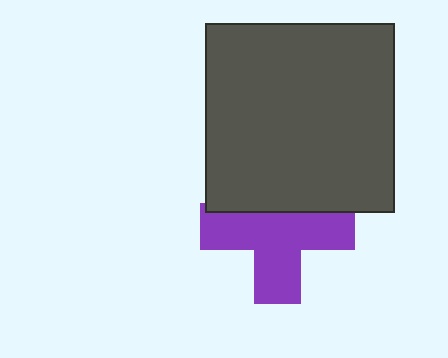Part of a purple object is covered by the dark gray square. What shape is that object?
It is a cross.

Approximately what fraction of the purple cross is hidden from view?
Roughly 33% of the purple cross is hidden behind the dark gray square.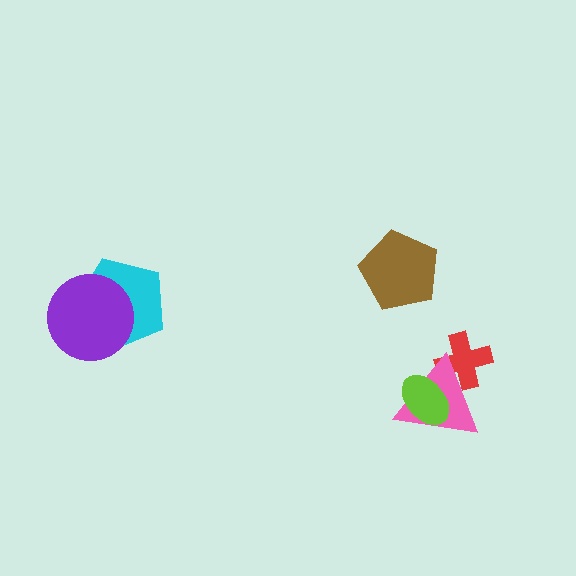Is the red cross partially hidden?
Yes, it is partially covered by another shape.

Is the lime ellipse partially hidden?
No, no other shape covers it.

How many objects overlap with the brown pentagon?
0 objects overlap with the brown pentagon.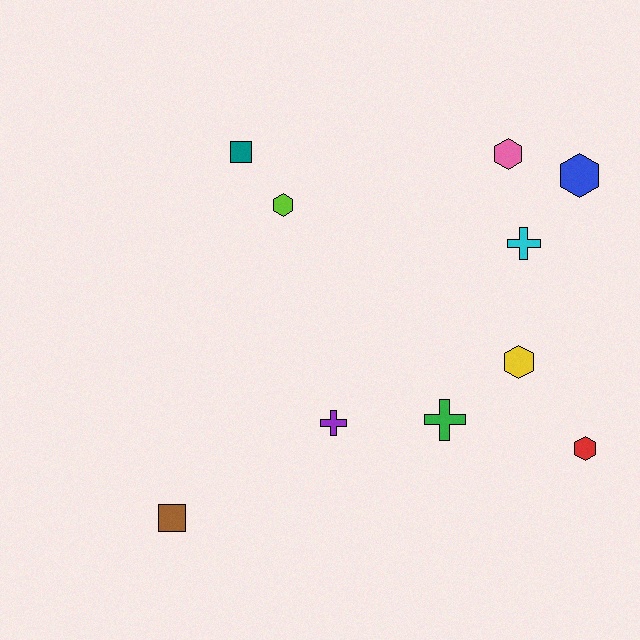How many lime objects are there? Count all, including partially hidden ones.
There is 1 lime object.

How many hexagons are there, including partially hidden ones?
There are 5 hexagons.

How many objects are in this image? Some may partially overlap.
There are 10 objects.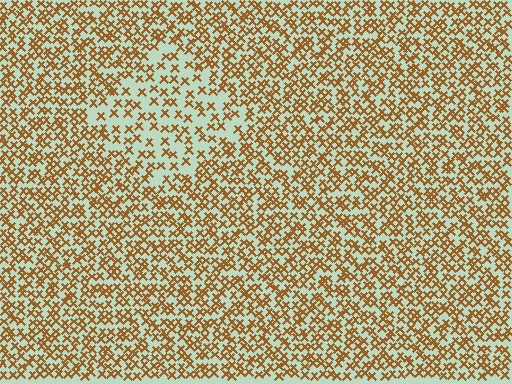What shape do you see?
I see a diamond.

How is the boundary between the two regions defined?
The boundary is defined by a change in element density (approximately 1.9x ratio). All elements are the same color, size, and shape.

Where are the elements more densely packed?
The elements are more densely packed outside the diamond boundary.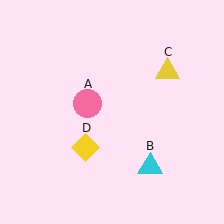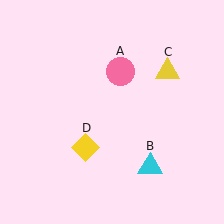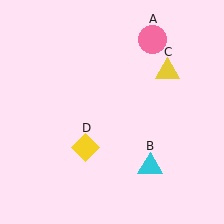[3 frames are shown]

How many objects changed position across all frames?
1 object changed position: pink circle (object A).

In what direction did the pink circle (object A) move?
The pink circle (object A) moved up and to the right.